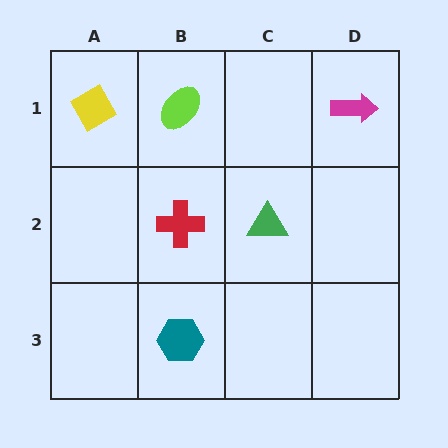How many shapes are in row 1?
3 shapes.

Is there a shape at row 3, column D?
No, that cell is empty.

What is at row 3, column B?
A teal hexagon.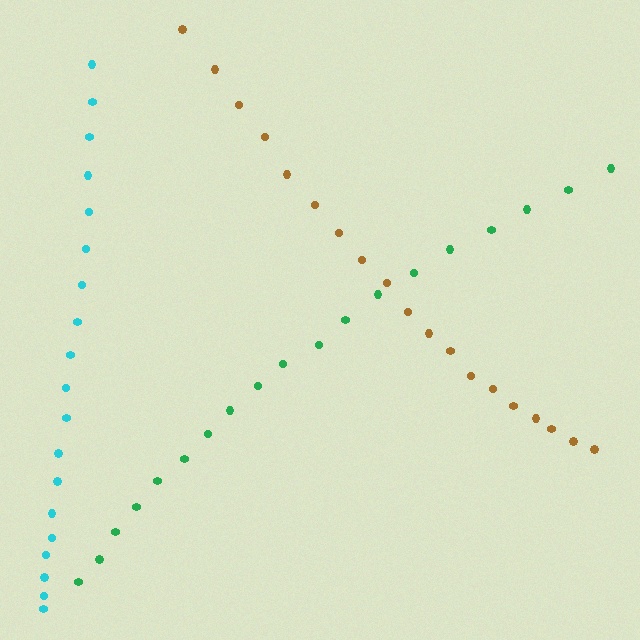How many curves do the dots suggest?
There are 3 distinct paths.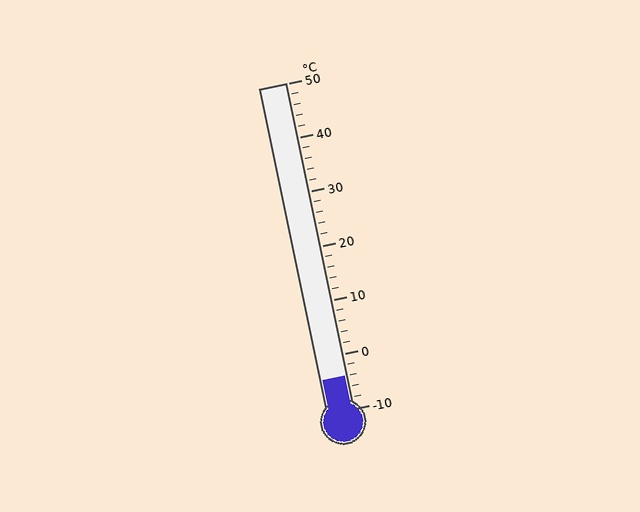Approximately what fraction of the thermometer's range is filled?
The thermometer is filled to approximately 10% of its range.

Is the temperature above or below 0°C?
The temperature is below 0°C.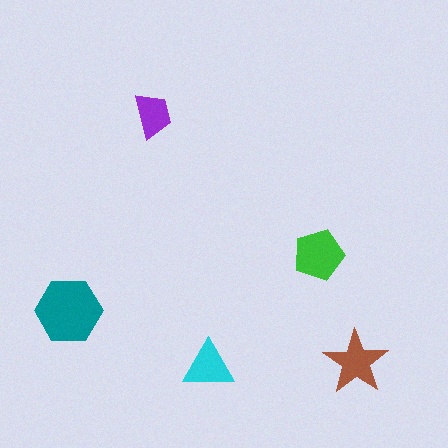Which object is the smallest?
The purple trapezoid.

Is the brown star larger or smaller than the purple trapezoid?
Larger.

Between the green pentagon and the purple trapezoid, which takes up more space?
The green pentagon.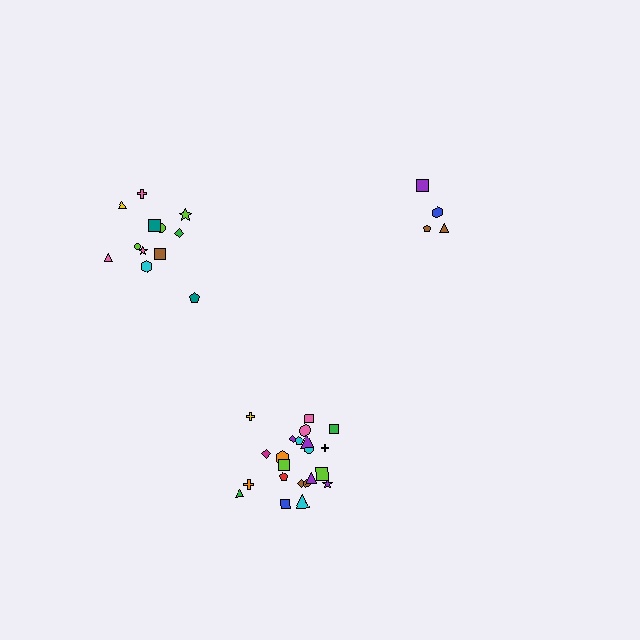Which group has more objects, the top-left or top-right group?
The top-left group.